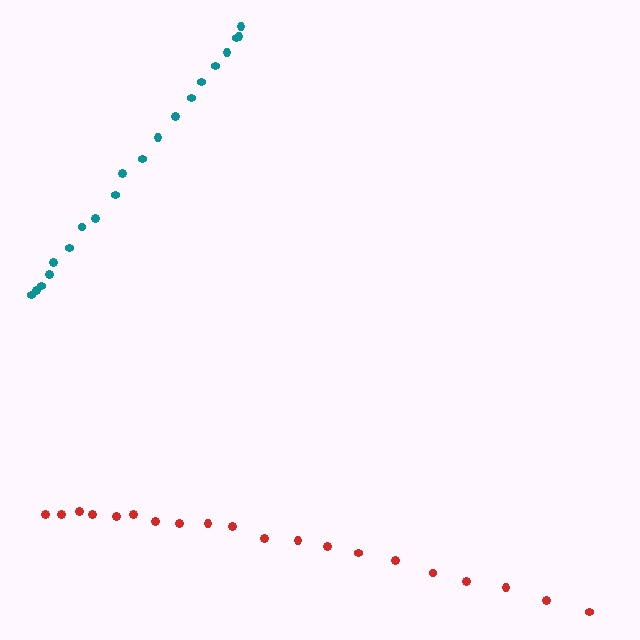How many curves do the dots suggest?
There are 2 distinct paths.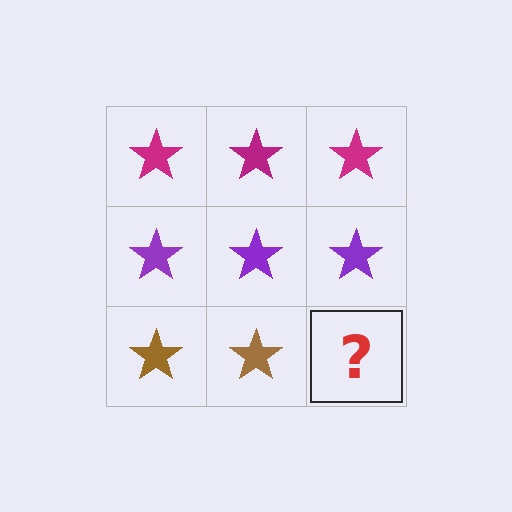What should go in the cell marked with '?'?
The missing cell should contain a brown star.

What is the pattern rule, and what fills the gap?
The rule is that each row has a consistent color. The gap should be filled with a brown star.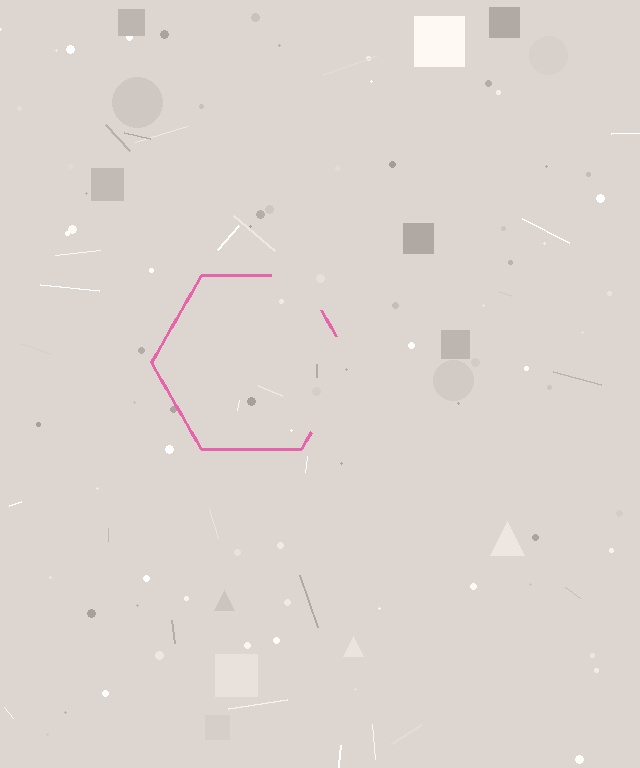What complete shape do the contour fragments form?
The contour fragments form a hexagon.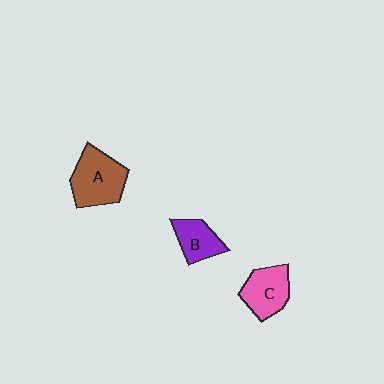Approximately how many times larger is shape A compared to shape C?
Approximately 1.3 times.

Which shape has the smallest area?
Shape B (purple).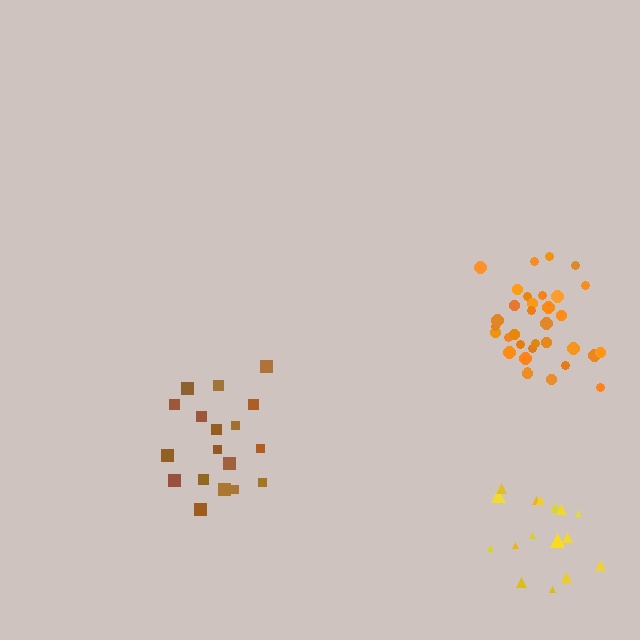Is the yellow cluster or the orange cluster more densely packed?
Orange.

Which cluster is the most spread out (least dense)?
Brown.